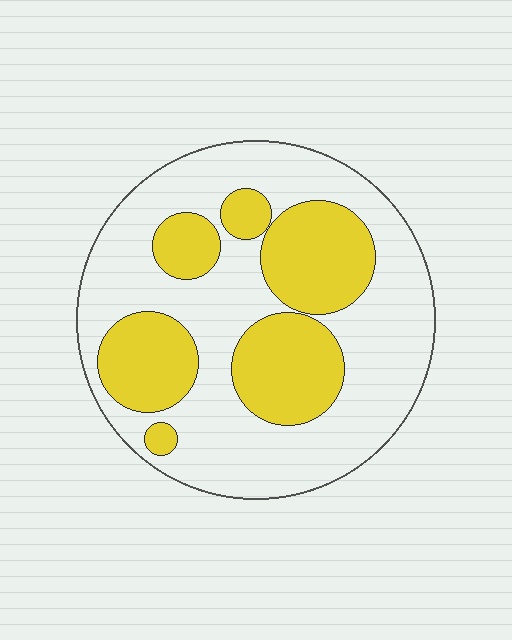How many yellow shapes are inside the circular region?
6.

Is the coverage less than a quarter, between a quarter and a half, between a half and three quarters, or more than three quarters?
Between a quarter and a half.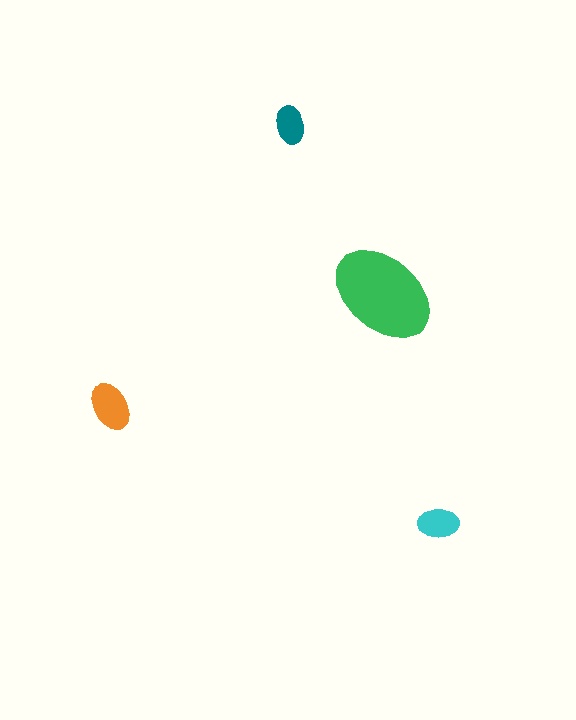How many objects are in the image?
There are 4 objects in the image.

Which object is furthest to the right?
The cyan ellipse is rightmost.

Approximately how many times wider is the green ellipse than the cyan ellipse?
About 2.5 times wider.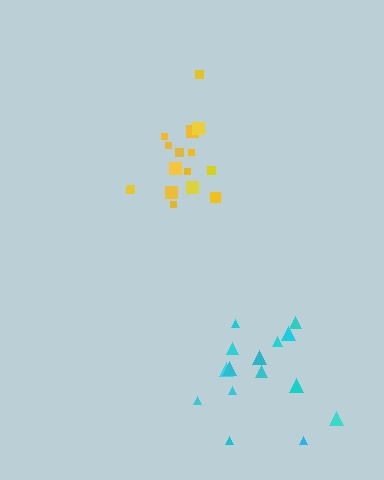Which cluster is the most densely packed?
Yellow.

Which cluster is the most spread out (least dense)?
Cyan.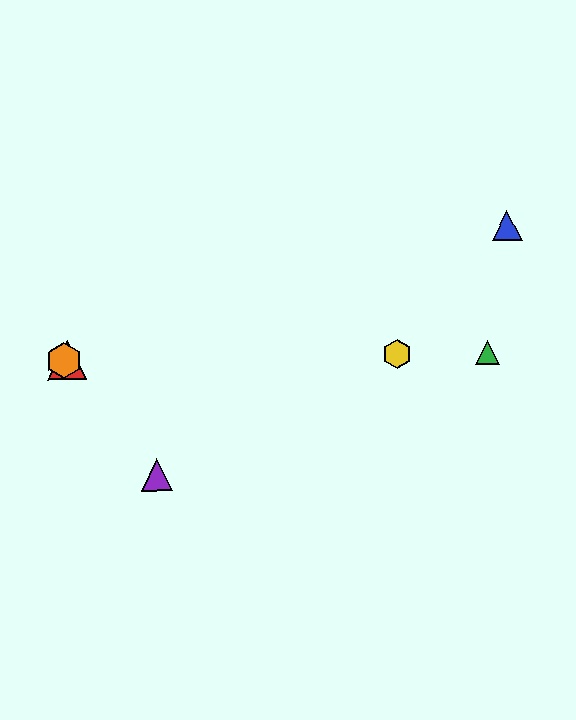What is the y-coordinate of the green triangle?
The green triangle is at y≈352.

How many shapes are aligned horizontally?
4 shapes (the red triangle, the green triangle, the yellow hexagon, the orange hexagon) are aligned horizontally.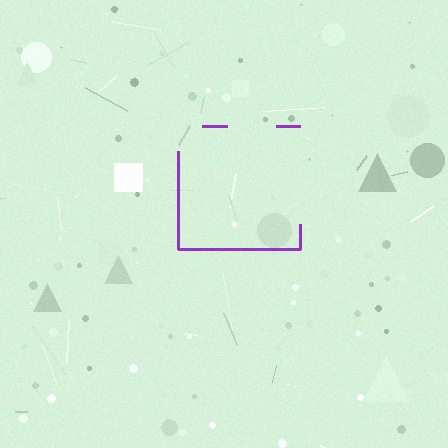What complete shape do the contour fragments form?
The contour fragments form a square.